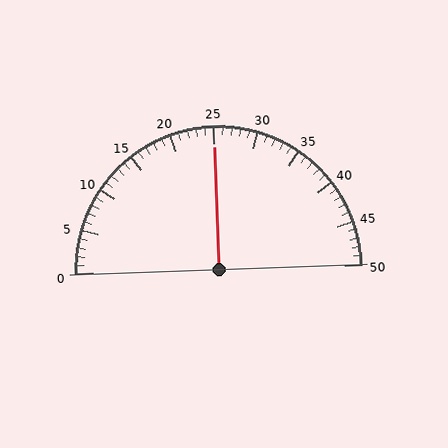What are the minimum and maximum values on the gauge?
The gauge ranges from 0 to 50.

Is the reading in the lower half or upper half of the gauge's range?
The reading is in the upper half of the range (0 to 50).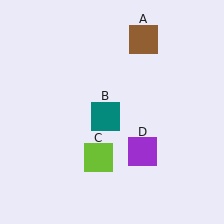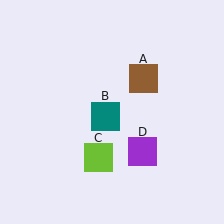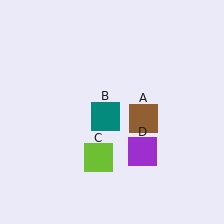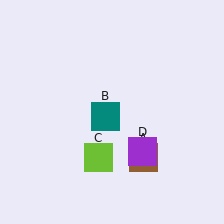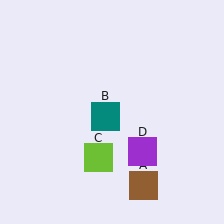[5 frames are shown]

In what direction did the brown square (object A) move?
The brown square (object A) moved down.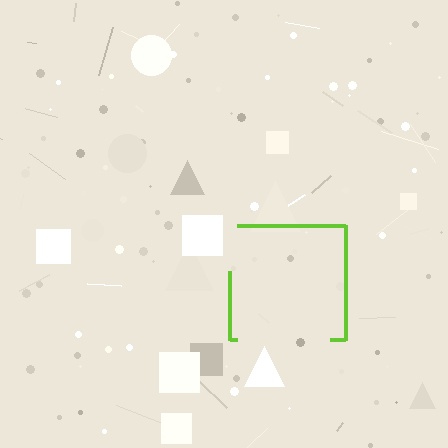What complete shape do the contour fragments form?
The contour fragments form a square.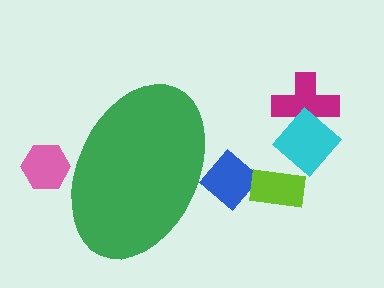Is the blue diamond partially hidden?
Yes, the blue diamond is partially hidden behind the green ellipse.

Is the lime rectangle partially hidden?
No, the lime rectangle is fully visible.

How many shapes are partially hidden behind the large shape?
2 shapes are partially hidden.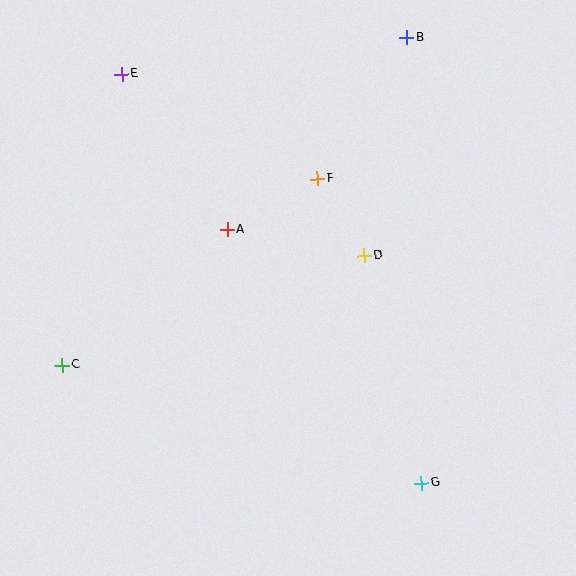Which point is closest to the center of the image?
Point D at (364, 255) is closest to the center.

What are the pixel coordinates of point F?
Point F is at (318, 179).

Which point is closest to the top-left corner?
Point E is closest to the top-left corner.